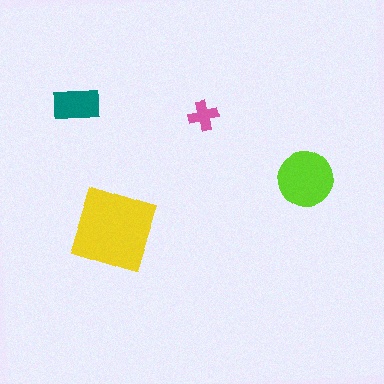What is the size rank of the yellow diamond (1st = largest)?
1st.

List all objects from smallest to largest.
The pink cross, the teal rectangle, the lime circle, the yellow diamond.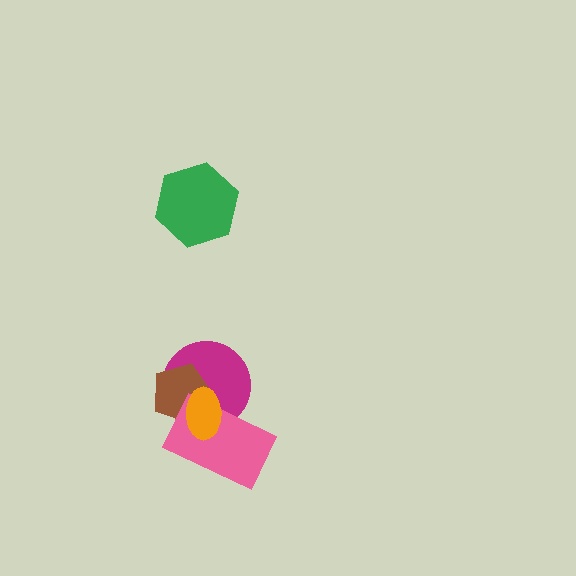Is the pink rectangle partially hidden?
Yes, it is partially covered by another shape.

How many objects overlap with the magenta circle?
3 objects overlap with the magenta circle.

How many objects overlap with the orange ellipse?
3 objects overlap with the orange ellipse.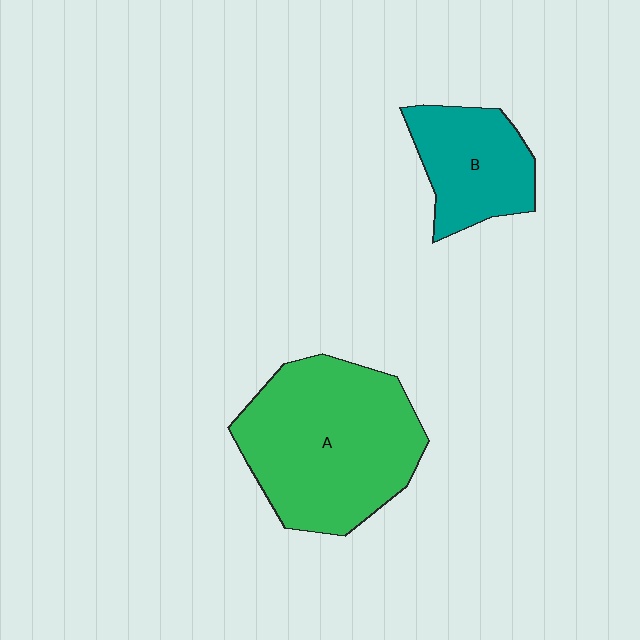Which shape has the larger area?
Shape A (green).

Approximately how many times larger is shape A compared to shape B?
Approximately 2.0 times.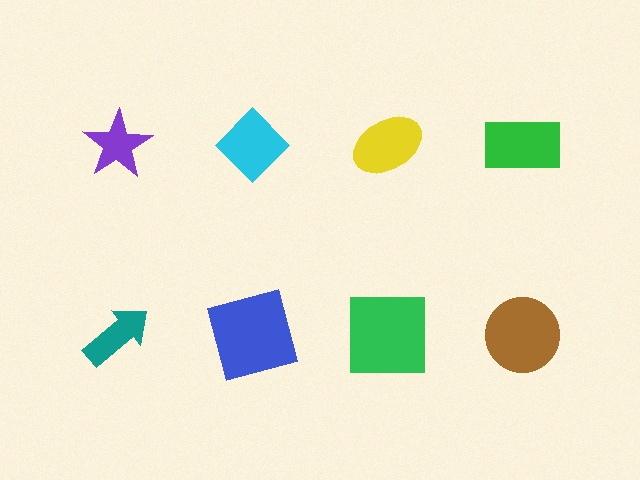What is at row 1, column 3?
A yellow ellipse.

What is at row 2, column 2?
A blue square.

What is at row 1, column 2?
A cyan diamond.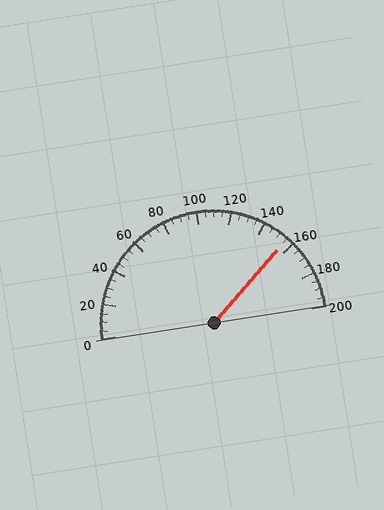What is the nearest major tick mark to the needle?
The nearest major tick mark is 160.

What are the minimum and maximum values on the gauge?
The gauge ranges from 0 to 200.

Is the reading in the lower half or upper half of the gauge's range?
The reading is in the upper half of the range (0 to 200).